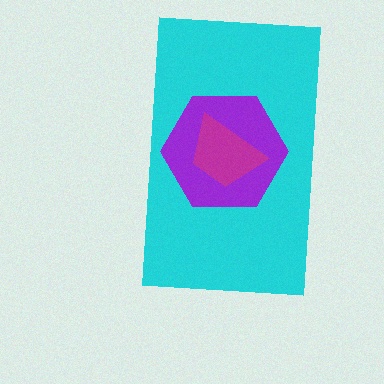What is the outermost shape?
The cyan rectangle.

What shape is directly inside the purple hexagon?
The magenta trapezoid.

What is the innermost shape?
The magenta trapezoid.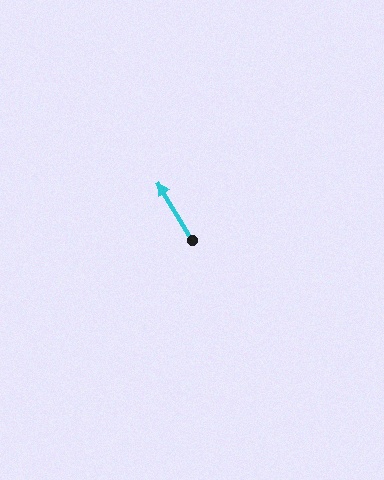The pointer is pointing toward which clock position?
Roughly 11 o'clock.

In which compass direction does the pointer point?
Northwest.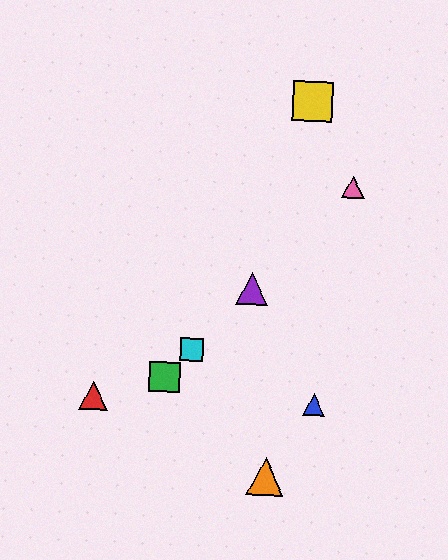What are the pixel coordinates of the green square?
The green square is at (165, 377).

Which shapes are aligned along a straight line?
The green square, the purple triangle, the cyan square, the pink triangle are aligned along a straight line.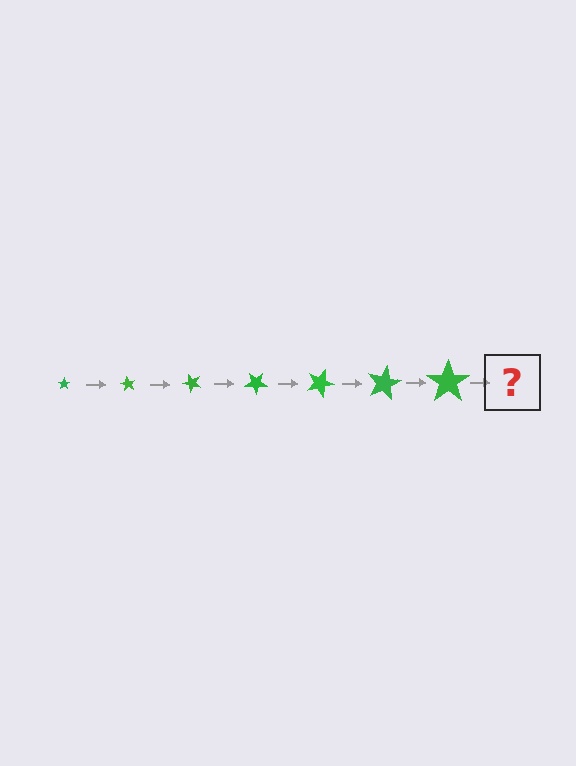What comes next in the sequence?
The next element should be a star, larger than the previous one and rotated 420 degrees from the start.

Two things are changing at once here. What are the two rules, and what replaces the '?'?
The two rules are that the star grows larger each step and it rotates 60 degrees each step. The '?' should be a star, larger than the previous one and rotated 420 degrees from the start.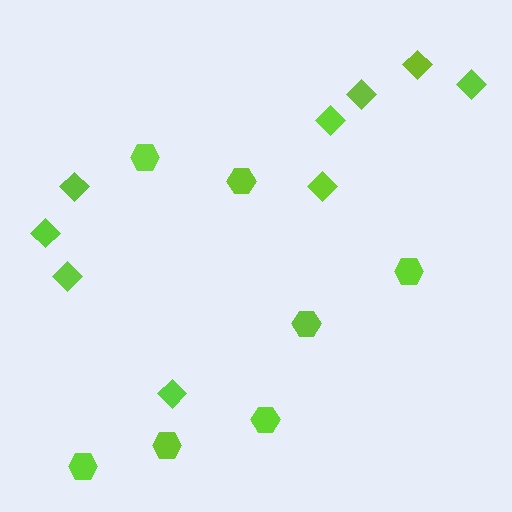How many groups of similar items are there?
There are 2 groups: one group of hexagons (7) and one group of diamonds (9).